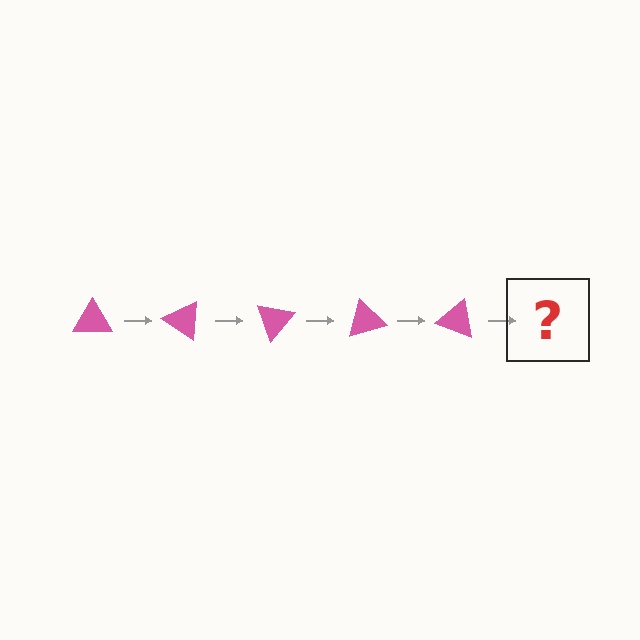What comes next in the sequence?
The next element should be a pink triangle rotated 175 degrees.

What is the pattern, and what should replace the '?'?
The pattern is that the triangle rotates 35 degrees each step. The '?' should be a pink triangle rotated 175 degrees.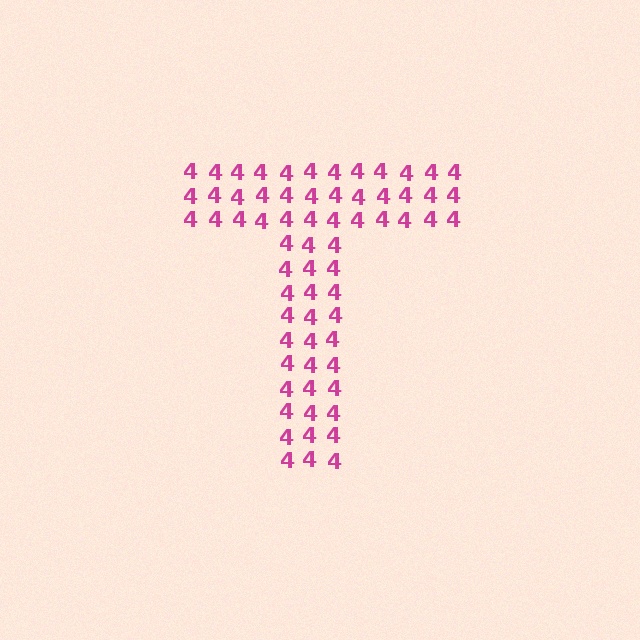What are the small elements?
The small elements are digit 4's.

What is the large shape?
The large shape is the letter T.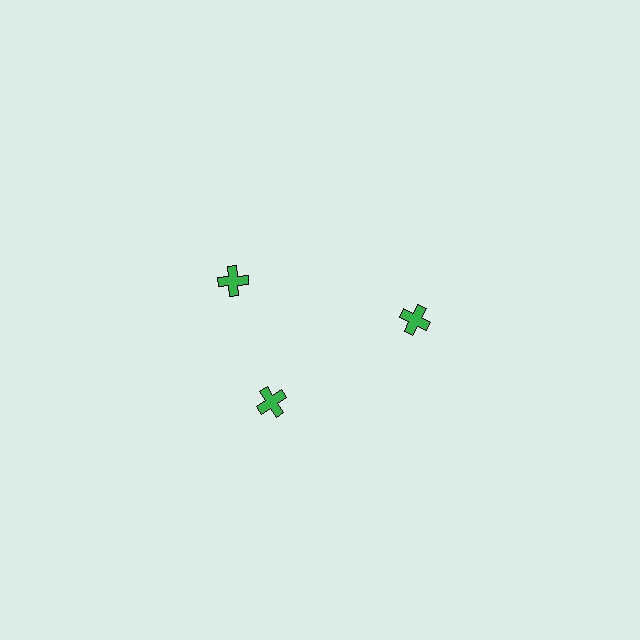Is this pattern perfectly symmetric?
No. The 3 green crosses are arranged in a ring, but one element near the 11 o'clock position is rotated out of alignment along the ring, breaking the 3-fold rotational symmetry.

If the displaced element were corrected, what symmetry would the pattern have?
It would have 3-fold rotational symmetry — the pattern would map onto itself every 120 degrees.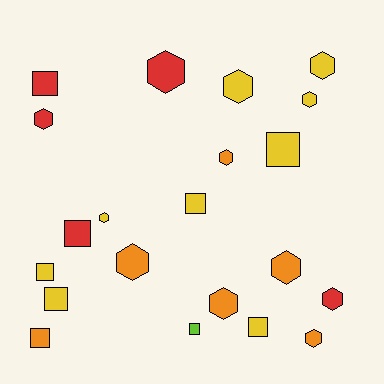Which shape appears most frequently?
Hexagon, with 12 objects.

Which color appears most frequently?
Yellow, with 9 objects.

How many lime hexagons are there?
There are no lime hexagons.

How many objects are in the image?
There are 21 objects.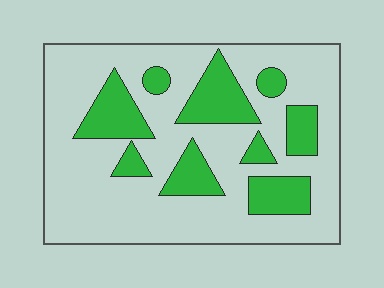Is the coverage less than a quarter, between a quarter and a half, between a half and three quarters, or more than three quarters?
Between a quarter and a half.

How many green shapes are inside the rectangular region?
9.